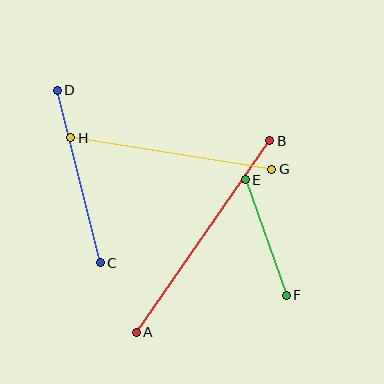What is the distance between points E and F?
The distance is approximately 123 pixels.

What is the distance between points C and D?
The distance is approximately 177 pixels.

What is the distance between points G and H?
The distance is approximately 203 pixels.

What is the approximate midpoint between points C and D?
The midpoint is at approximately (79, 177) pixels.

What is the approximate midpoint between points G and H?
The midpoint is at approximately (171, 153) pixels.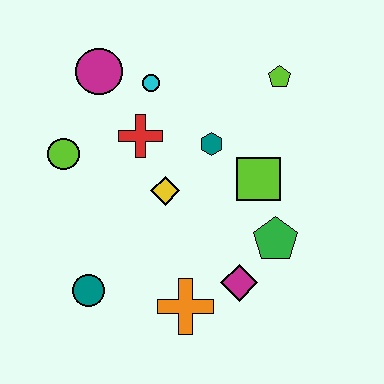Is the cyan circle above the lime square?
Yes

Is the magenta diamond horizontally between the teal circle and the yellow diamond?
No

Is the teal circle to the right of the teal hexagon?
No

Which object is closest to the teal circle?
The orange cross is closest to the teal circle.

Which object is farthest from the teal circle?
The lime pentagon is farthest from the teal circle.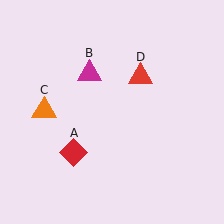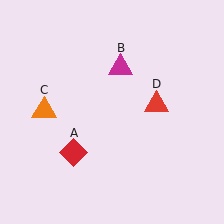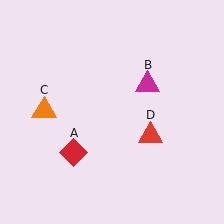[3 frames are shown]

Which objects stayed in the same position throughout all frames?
Red diamond (object A) and orange triangle (object C) remained stationary.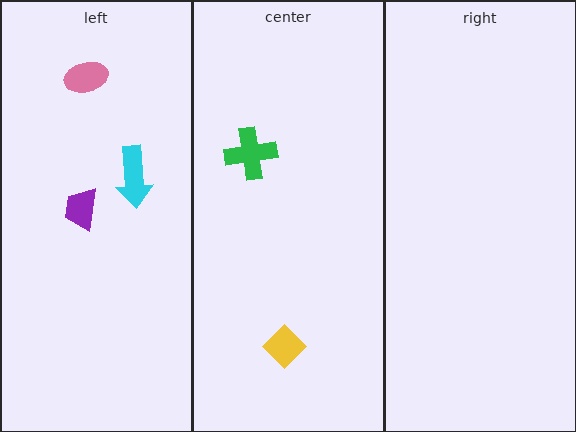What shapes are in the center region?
The yellow diamond, the green cross.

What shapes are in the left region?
The pink ellipse, the purple trapezoid, the cyan arrow.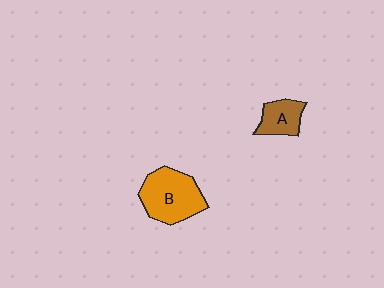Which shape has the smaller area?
Shape A (brown).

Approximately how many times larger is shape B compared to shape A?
Approximately 2.0 times.